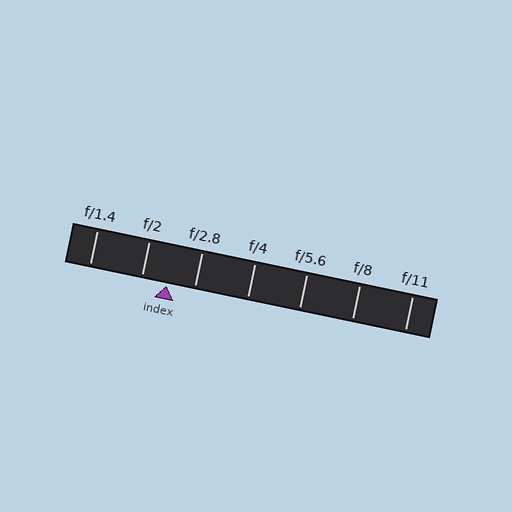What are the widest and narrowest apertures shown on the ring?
The widest aperture shown is f/1.4 and the narrowest is f/11.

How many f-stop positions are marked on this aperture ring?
There are 7 f-stop positions marked.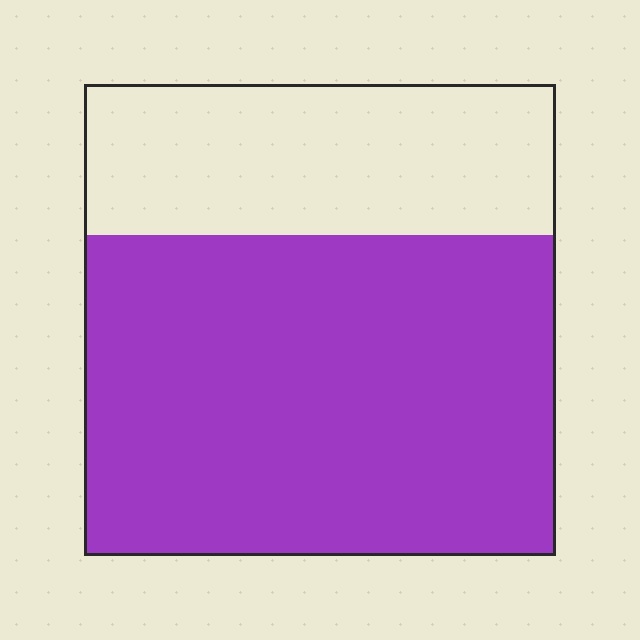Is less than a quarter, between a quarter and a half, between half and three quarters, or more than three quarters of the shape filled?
Between half and three quarters.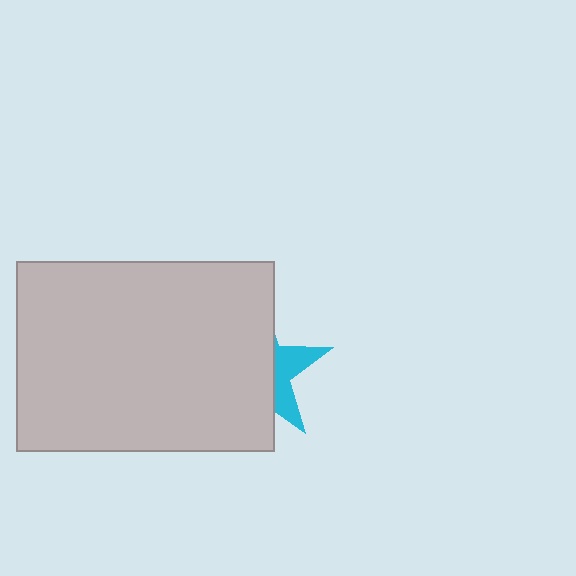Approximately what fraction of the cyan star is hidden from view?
Roughly 70% of the cyan star is hidden behind the light gray rectangle.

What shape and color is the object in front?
The object in front is a light gray rectangle.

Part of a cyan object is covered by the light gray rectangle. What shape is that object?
It is a star.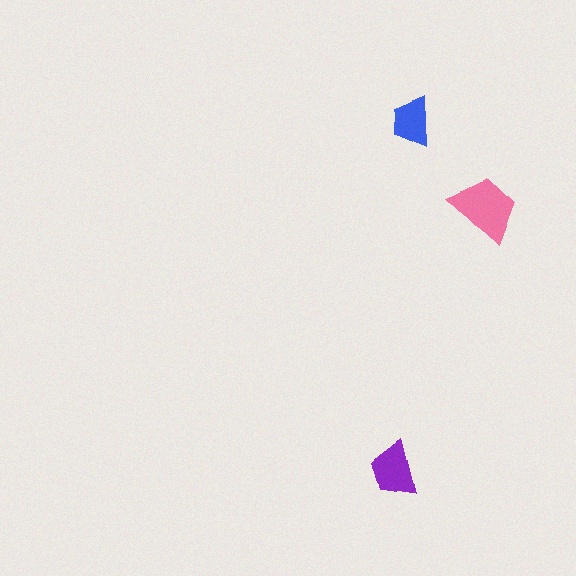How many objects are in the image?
There are 3 objects in the image.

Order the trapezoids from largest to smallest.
the pink one, the purple one, the blue one.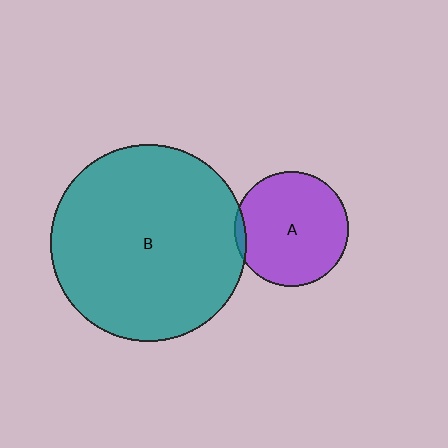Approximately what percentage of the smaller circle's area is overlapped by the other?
Approximately 5%.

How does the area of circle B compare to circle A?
Approximately 2.9 times.